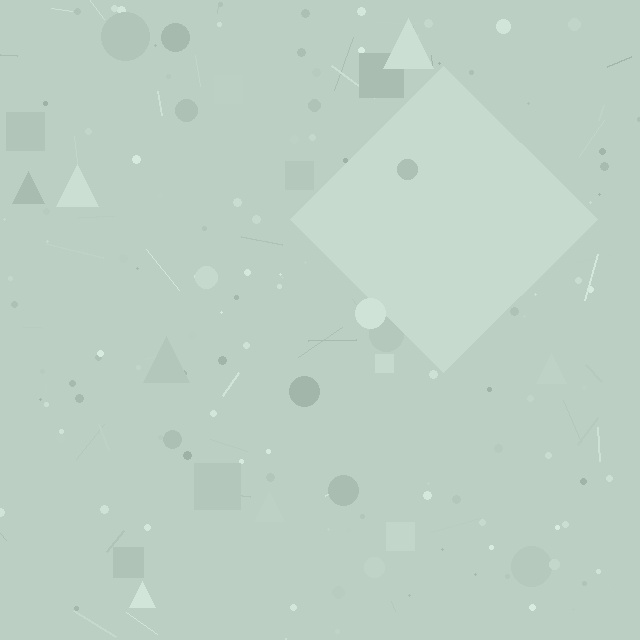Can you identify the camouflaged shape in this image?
The camouflaged shape is a diamond.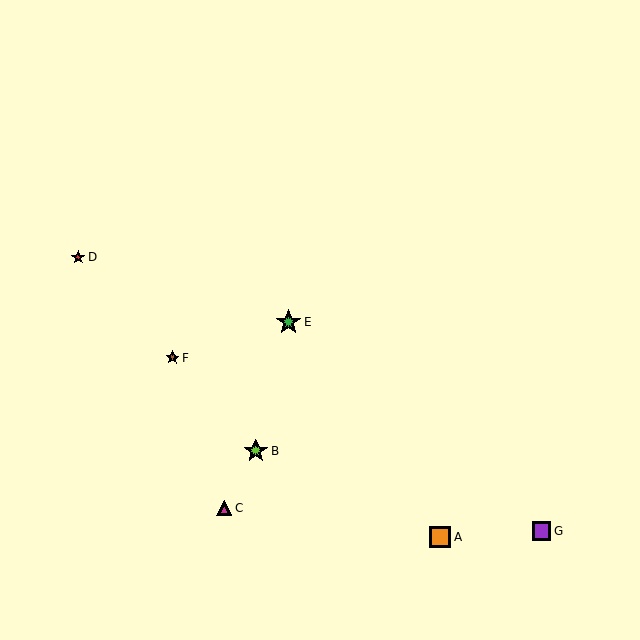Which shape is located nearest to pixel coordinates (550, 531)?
The purple square (labeled G) at (542, 531) is nearest to that location.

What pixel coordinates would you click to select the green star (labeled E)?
Click at (288, 322) to select the green star E.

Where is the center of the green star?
The center of the green star is at (288, 322).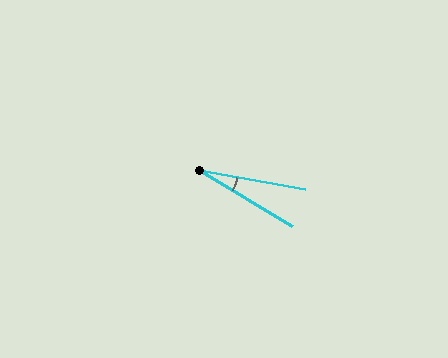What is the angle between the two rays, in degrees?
Approximately 21 degrees.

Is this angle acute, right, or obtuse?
It is acute.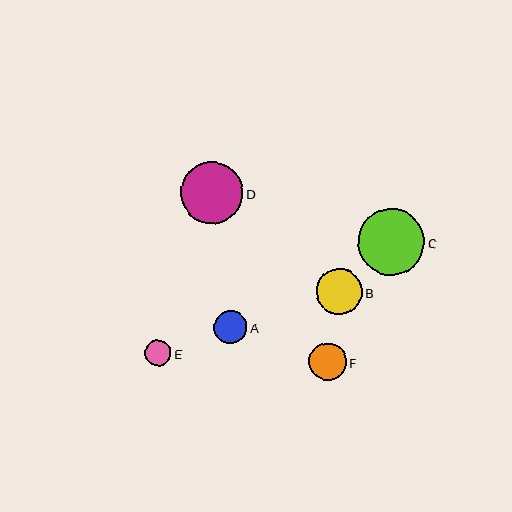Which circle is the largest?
Circle C is the largest with a size of approximately 67 pixels.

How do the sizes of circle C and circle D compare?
Circle C and circle D are approximately the same size.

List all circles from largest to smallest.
From largest to smallest: C, D, B, F, A, E.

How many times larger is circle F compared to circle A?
Circle F is approximately 1.1 times the size of circle A.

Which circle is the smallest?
Circle E is the smallest with a size of approximately 26 pixels.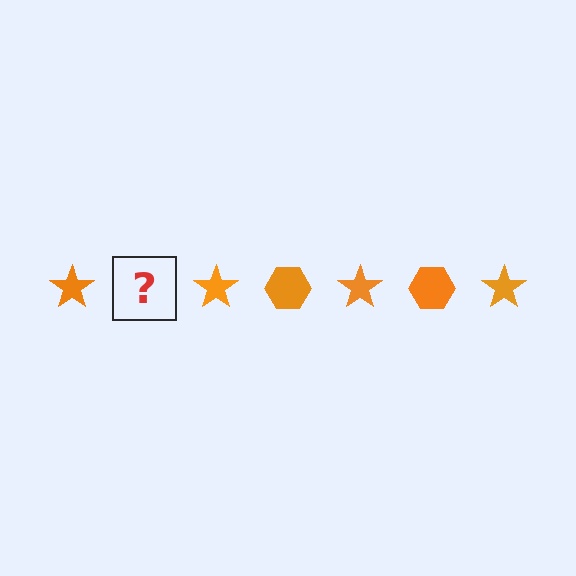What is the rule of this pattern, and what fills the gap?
The rule is that the pattern cycles through star, hexagon shapes in orange. The gap should be filled with an orange hexagon.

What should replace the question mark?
The question mark should be replaced with an orange hexagon.